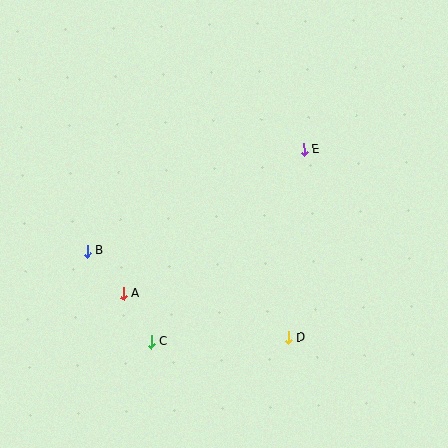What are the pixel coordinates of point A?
Point A is at (124, 294).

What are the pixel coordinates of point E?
Point E is at (304, 150).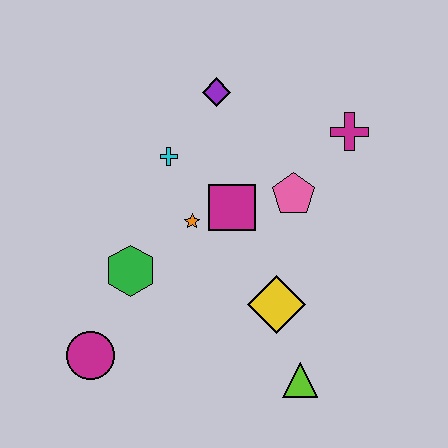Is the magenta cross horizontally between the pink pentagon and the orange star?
No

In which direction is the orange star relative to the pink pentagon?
The orange star is to the left of the pink pentagon.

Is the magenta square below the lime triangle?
No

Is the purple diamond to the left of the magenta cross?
Yes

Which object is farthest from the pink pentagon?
The magenta circle is farthest from the pink pentagon.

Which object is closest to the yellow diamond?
The lime triangle is closest to the yellow diamond.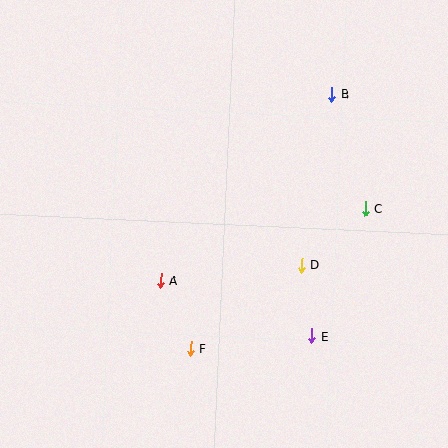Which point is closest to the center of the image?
Point A at (161, 281) is closest to the center.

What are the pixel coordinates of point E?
Point E is at (312, 336).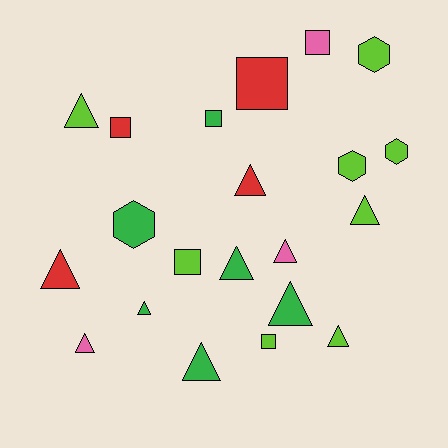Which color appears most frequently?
Lime, with 8 objects.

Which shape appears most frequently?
Triangle, with 11 objects.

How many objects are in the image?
There are 21 objects.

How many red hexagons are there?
There are no red hexagons.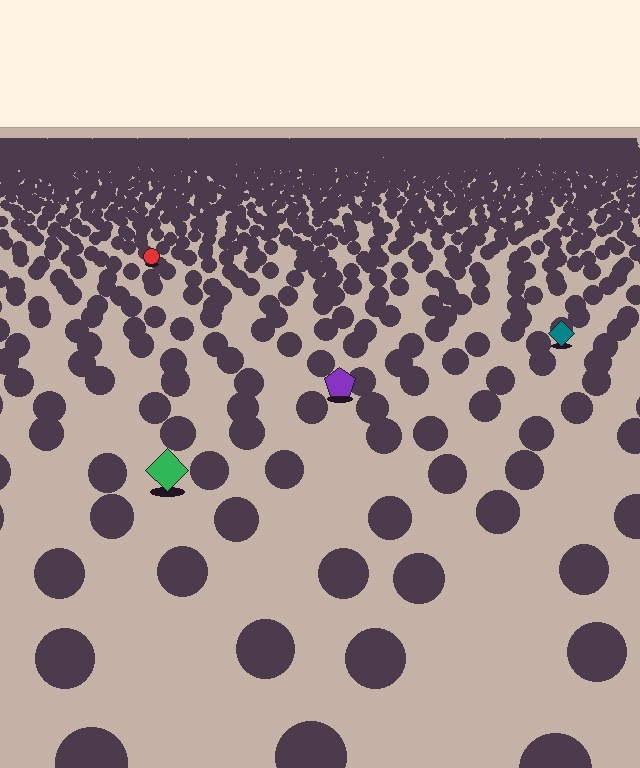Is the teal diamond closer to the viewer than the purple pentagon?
No. The purple pentagon is closer — you can tell from the texture gradient: the ground texture is coarser near it.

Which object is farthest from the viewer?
The red circle is farthest from the viewer. It appears smaller and the ground texture around it is denser.